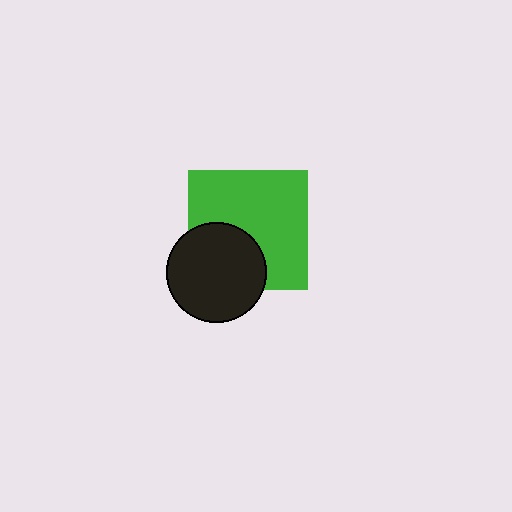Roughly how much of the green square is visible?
Most of it is visible (roughly 67%).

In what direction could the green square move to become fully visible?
The green square could move toward the upper-right. That would shift it out from behind the black circle entirely.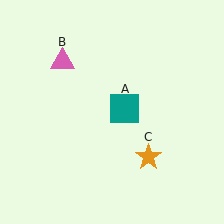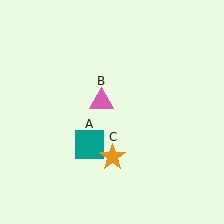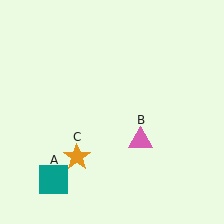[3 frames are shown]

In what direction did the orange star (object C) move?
The orange star (object C) moved left.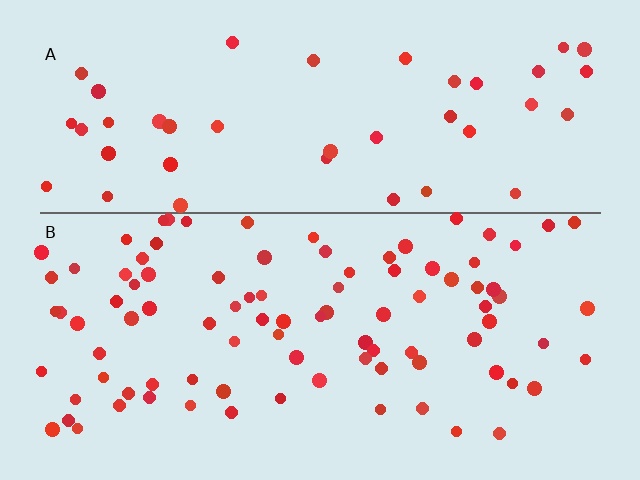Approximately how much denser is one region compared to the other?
Approximately 2.1× — region B over region A.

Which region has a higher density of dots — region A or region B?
B (the bottom).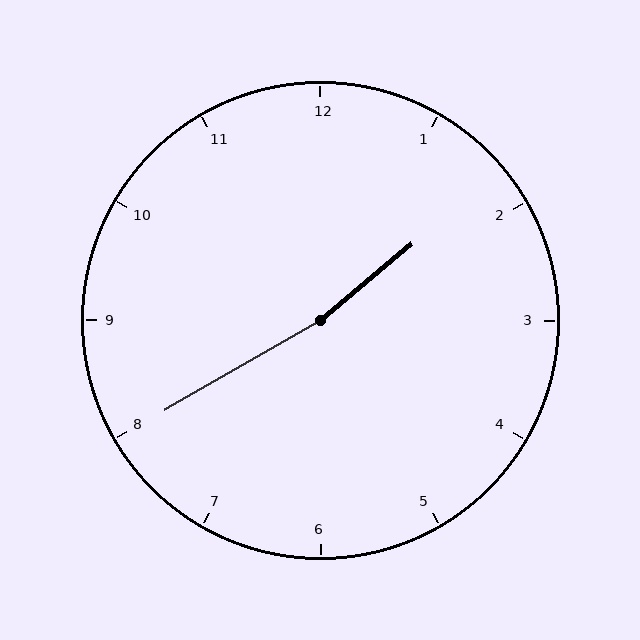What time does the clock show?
1:40.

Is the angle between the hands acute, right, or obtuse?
It is obtuse.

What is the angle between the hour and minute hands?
Approximately 170 degrees.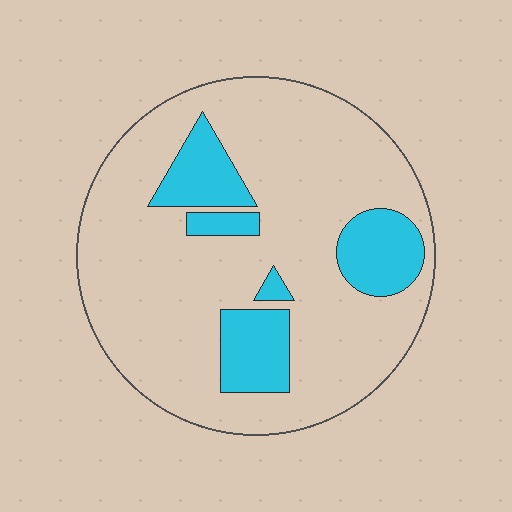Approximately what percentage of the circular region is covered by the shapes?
Approximately 20%.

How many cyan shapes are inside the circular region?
5.